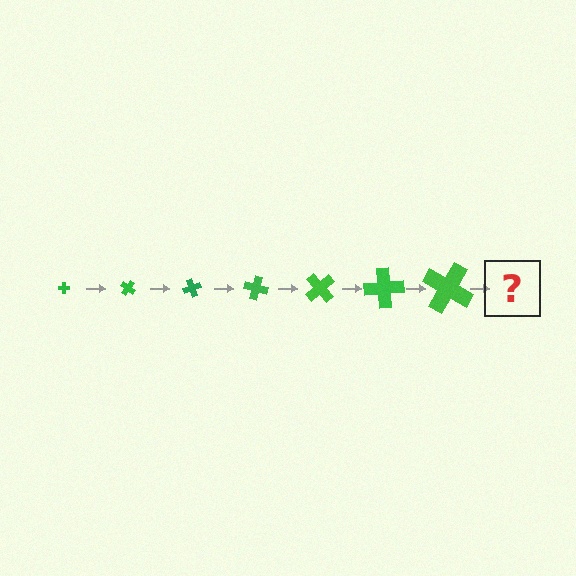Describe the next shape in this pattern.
It should be a cross, larger than the previous one and rotated 245 degrees from the start.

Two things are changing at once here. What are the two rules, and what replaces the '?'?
The two rules are that the cross grows larger each step and it rotates 35 degrees each step. The '?' should be a cross, larger than the previous one and rotated 245 degrees from the start.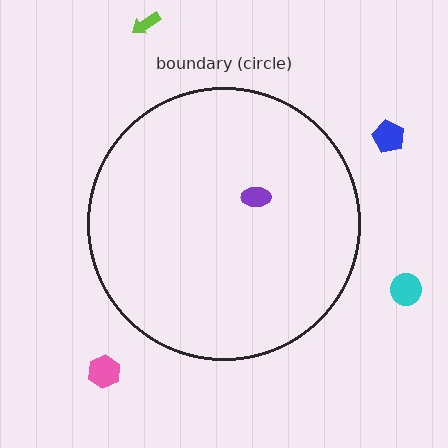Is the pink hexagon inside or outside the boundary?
Outside.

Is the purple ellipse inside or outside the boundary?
Inside.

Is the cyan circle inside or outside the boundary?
Outside.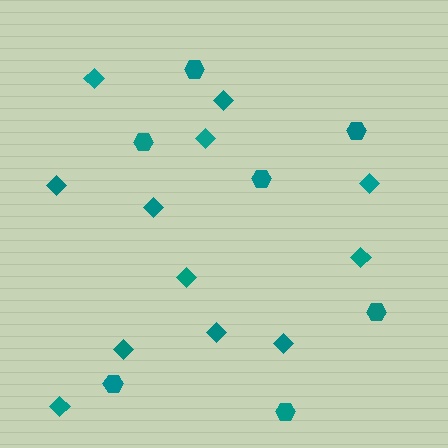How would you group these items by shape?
There are 2 groups: one group of hexagons (7) and one group of diamonds (12).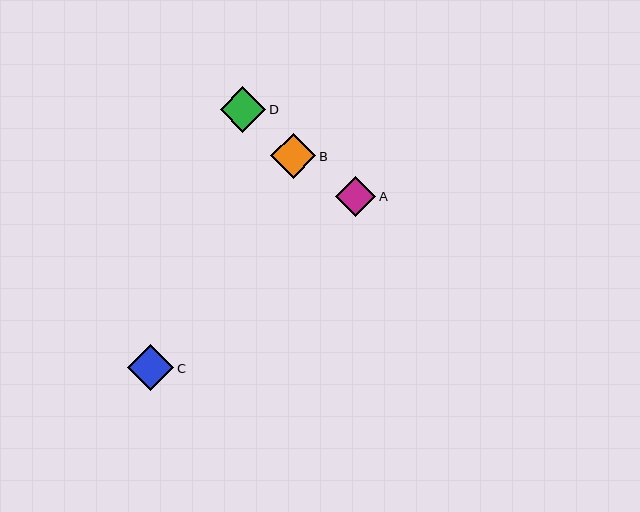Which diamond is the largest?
Diamond C is the largest with a size of approximately 46 pixels.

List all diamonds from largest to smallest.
From largest to smallest: C, D, B, A.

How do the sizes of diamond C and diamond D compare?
Diamond C and diamond D are approximately the same size.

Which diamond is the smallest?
Diamond A is the smallest with a size of approximately 40 pixels.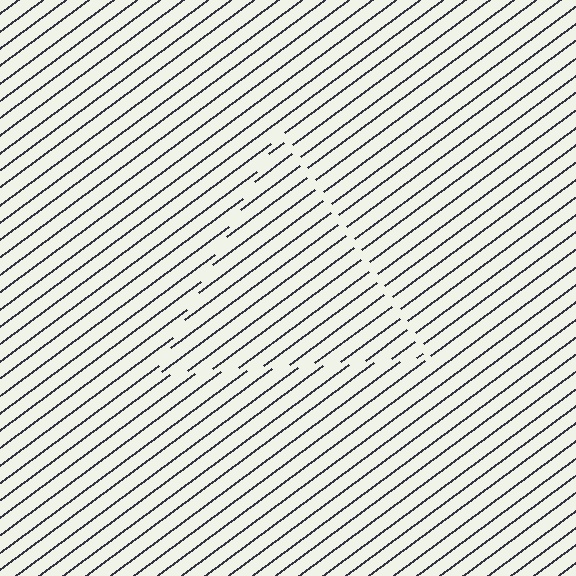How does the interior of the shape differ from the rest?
The interior of the shape contains the same grating, shifted by half a period — the contour is defined by the phase discontinuity where line-ends from the inner and outer gratings abut.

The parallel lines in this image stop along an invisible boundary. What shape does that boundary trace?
An illusory triangle. The interior of the shape contains the same grating, shifted by half a period — the contour is defined by the phase discontinuity where line-ends from the inner and outer gratings abut.